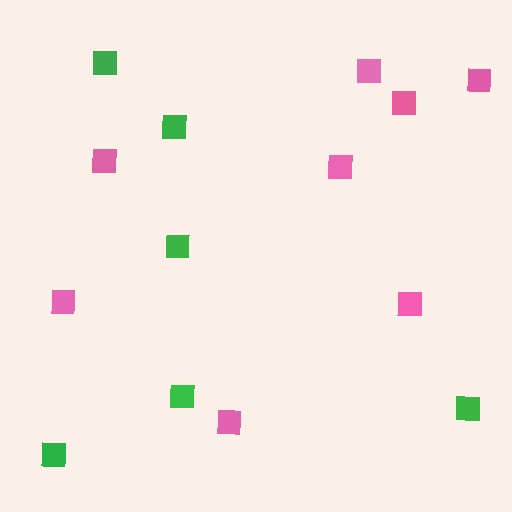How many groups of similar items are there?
There are 2 groups: one group of green squares (6) and one group of pink squares (8).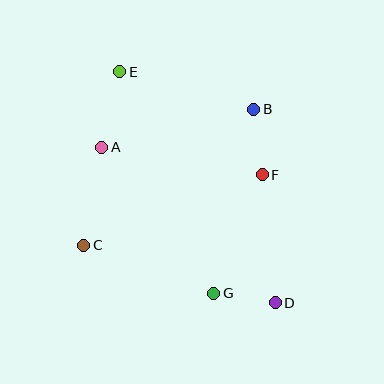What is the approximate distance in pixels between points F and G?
The distance between F and G is approximately 128 pixels.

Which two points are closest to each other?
Points D and G are closest to each other.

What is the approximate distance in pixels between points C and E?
The distance between C and E is approximately 177 pixels.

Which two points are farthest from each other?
Points D and E are farthest from each other.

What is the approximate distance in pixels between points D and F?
The distance between D and F is approximately 128 pixels.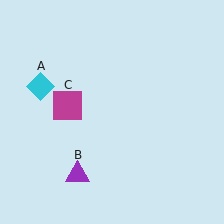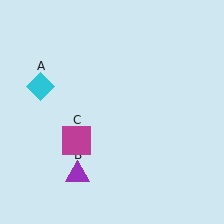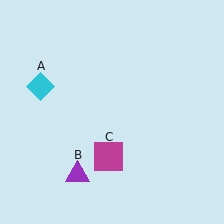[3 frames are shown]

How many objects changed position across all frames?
1 object changed position: magenta square (object C).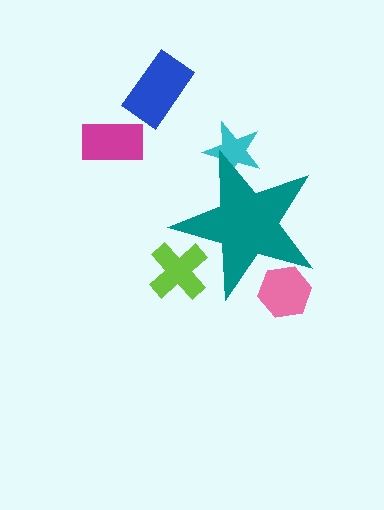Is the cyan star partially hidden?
Yes, the cyan star is partially hidden behind the teal star.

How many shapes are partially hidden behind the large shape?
3 shapes are partially hidden.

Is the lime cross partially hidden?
Yes, the lime cross is partially hidden behind the teal star.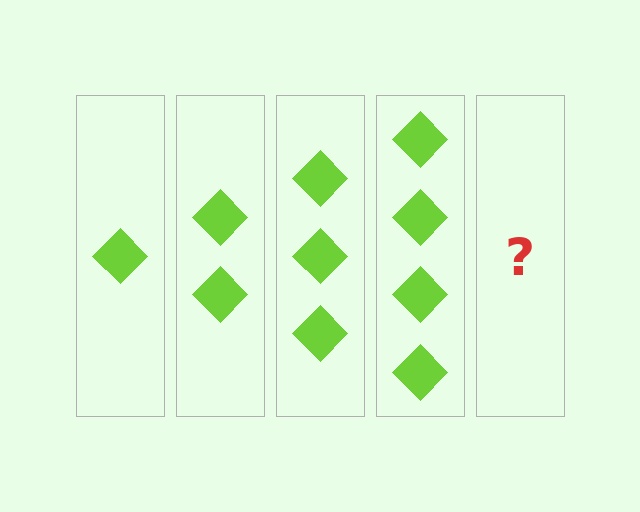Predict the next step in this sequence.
The next step is 5 diamonds.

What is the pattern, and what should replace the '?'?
The pattern is that each step adds one more diamond. The '?' should be 5 diamonds.